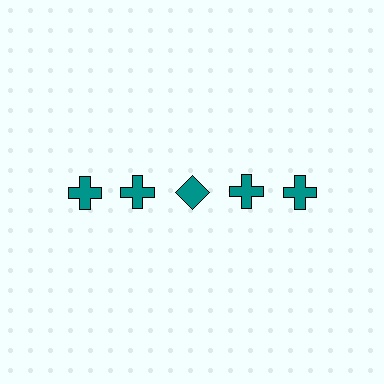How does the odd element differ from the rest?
It has a different shape: diamond instead of cross.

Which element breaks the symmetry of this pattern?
The teal diamond in the top row, center column breaks the symmetry. All other shapes are teal crosses.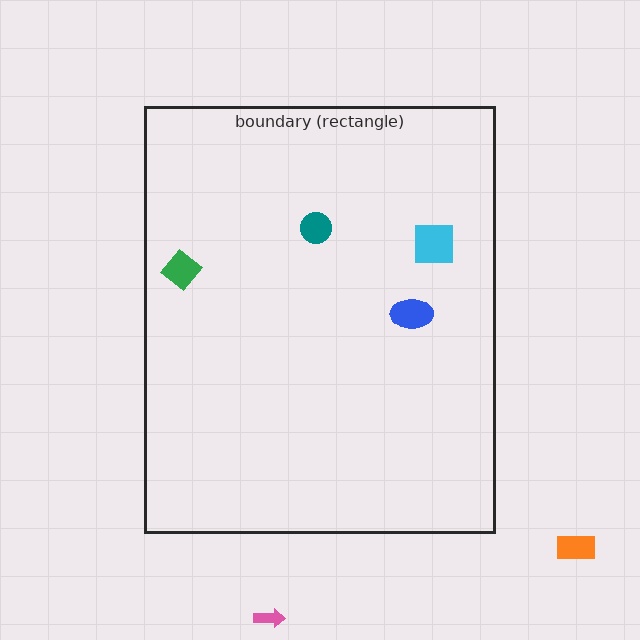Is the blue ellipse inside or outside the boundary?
Inside.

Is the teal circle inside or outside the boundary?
Inside.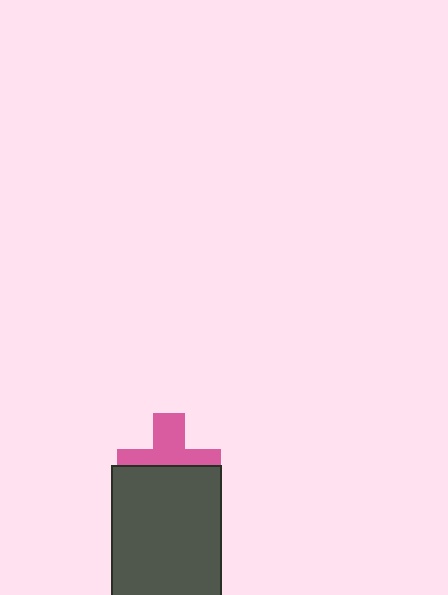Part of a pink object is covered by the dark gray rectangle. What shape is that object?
It is a cross.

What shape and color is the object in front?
The object in front is a dark gray rectangle.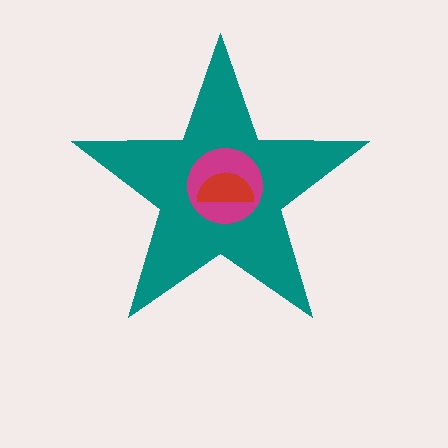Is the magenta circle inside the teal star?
Yes.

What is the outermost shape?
The teal star.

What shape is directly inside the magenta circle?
The red semicircle.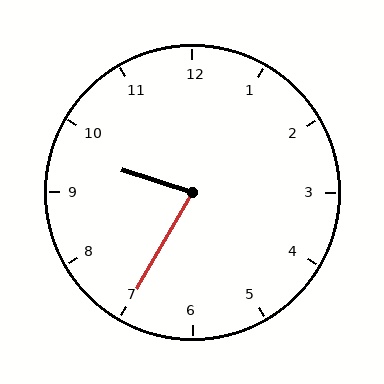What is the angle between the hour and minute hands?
Approximately 78 degrees.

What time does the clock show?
9:35.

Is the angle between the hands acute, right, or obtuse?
It is acute.